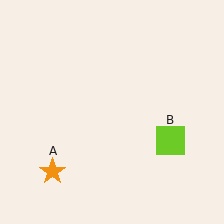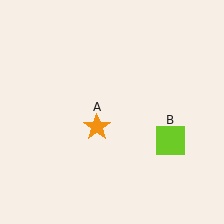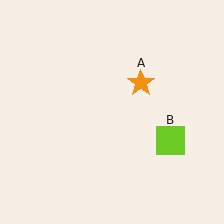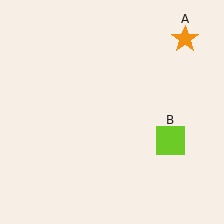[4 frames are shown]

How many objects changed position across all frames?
1 object changed position: orange star (object A).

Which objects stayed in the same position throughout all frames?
Lime square (object B) remained stationary.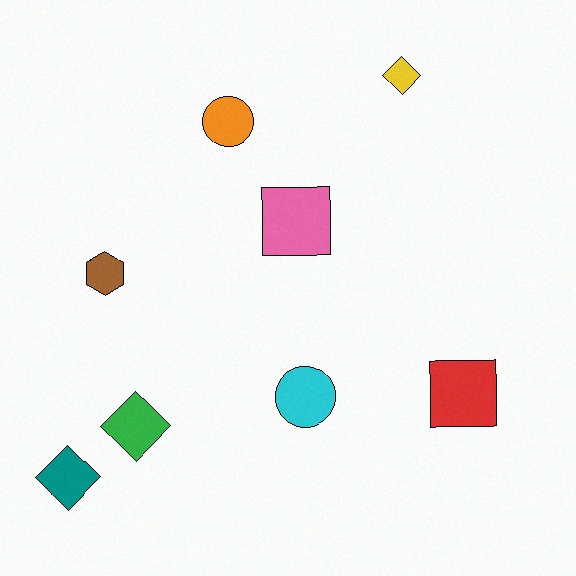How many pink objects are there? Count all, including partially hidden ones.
There is 1 pink object.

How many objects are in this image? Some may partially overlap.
There are 8 objects.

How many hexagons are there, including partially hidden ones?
There is 1 hexagon.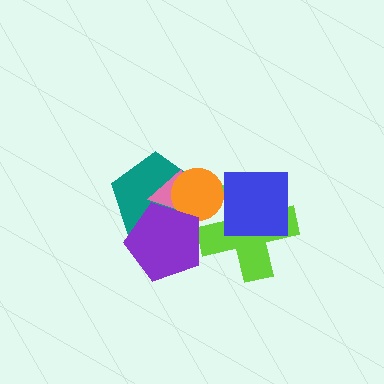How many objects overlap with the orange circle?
4 objects overlap with the orange circle.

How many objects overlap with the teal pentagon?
3 objects overlap with the teal pentagon.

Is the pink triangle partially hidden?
Yes, it is partially covered by another shape.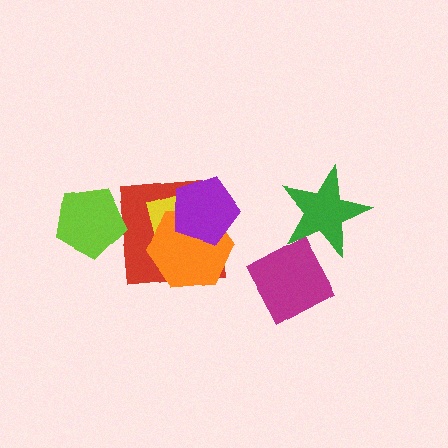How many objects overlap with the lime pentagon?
0 objects overlap with the lime pentagon.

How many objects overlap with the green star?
1 object overlaps with the green star.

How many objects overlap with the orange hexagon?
3 objects overlap with the orange hexagon.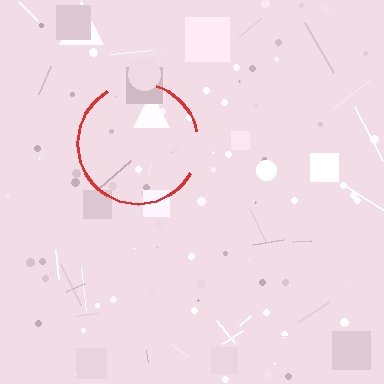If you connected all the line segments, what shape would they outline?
They would outline a circle.